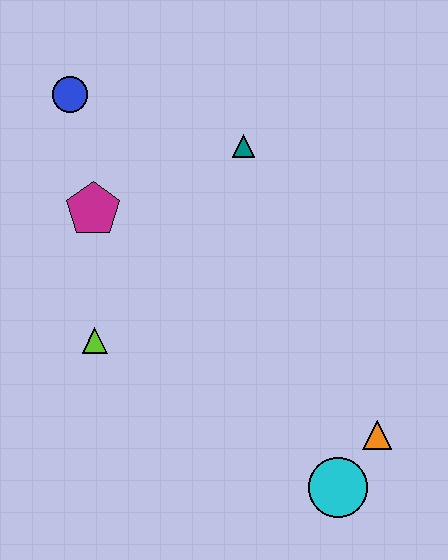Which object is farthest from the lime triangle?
The orange triangle is farthest from the lime triangle.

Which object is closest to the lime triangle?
The magenta pentagon is closest to the lime triangle.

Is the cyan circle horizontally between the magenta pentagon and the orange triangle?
Yes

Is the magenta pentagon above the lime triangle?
Yes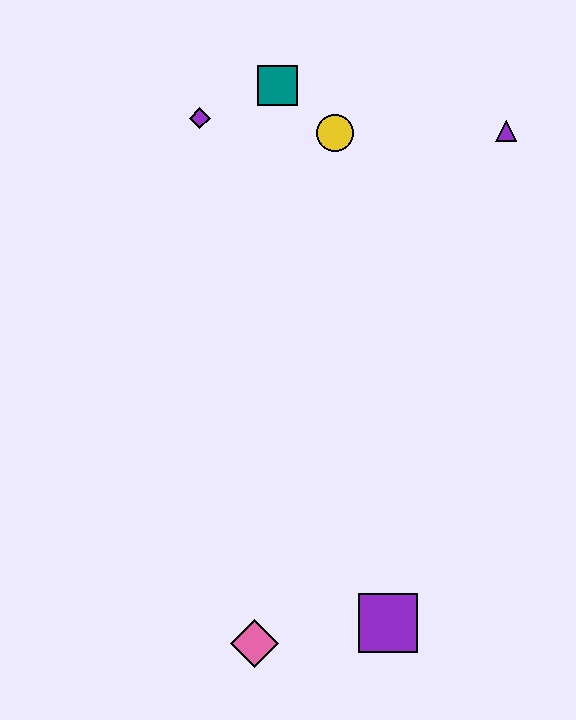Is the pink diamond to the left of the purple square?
Yes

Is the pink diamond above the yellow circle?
No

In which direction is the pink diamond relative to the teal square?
The pink diamond is below the teal square.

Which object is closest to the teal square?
The yellow circle is closest to the teal square.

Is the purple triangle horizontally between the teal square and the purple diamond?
No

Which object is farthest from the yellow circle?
The pink diamond is farthest from the yellow circle.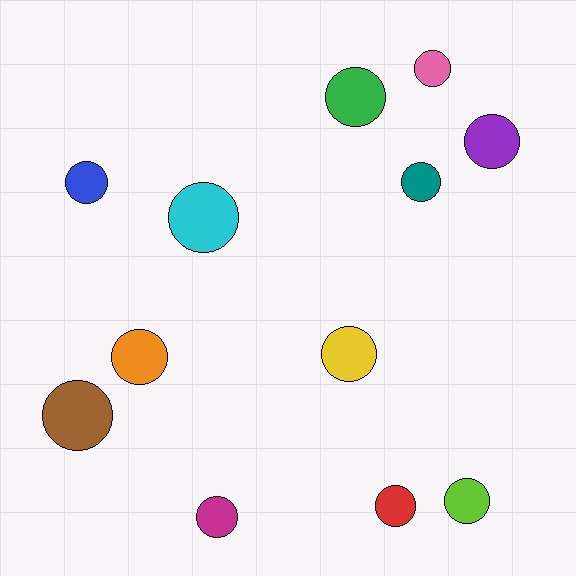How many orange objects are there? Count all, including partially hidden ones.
There is 1 orange object.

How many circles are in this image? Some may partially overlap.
There are 12 circles.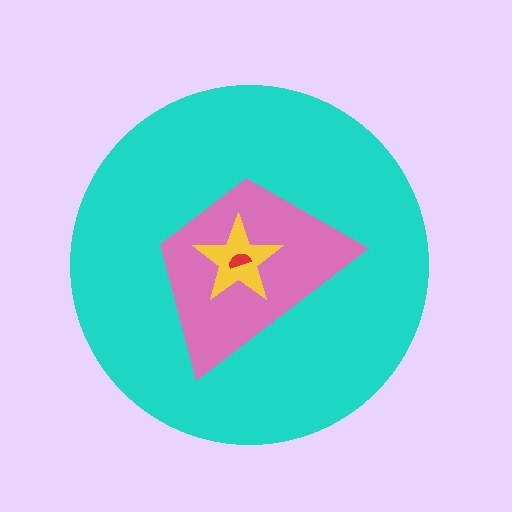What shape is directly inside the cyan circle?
The pink trapezoid.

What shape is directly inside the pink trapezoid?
The yellow star.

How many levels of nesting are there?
4.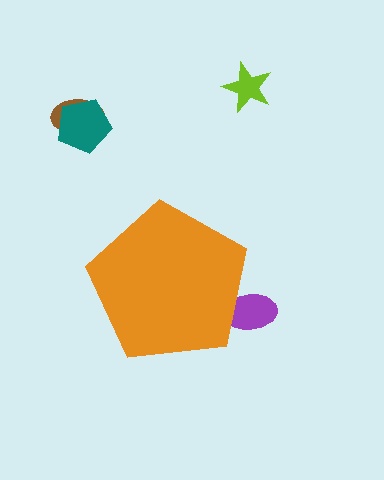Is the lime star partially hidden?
No, the lime star is fully visible.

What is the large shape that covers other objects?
An orange pentagon.